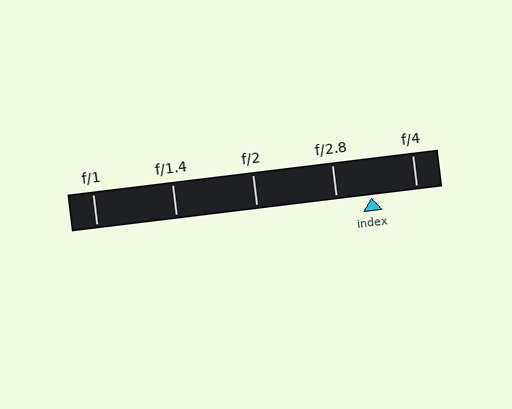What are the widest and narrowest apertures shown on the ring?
The widest aperture shown is f/1 and the narrowest is f/4.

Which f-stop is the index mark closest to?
The index mark is closest to f/2.8.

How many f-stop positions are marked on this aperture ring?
There are 5 f-stop positions marked.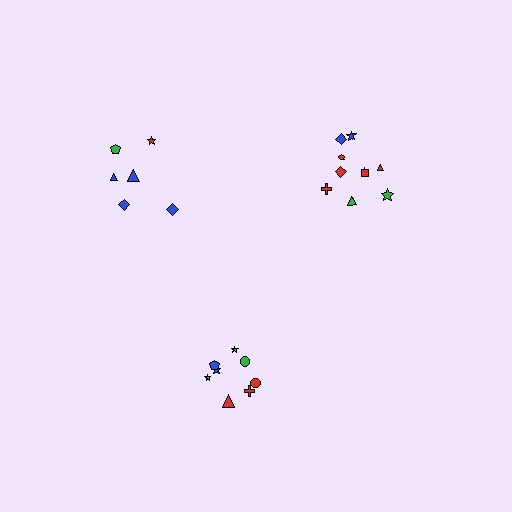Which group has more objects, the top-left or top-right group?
The top-right group.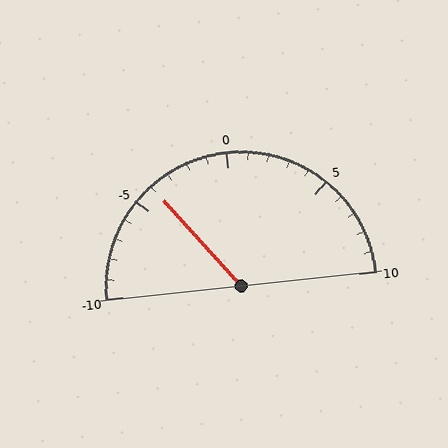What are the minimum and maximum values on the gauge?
The gauge ranges from -10 to 10.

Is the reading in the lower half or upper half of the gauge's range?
The reading is in the lower half of the range (-10 to 10).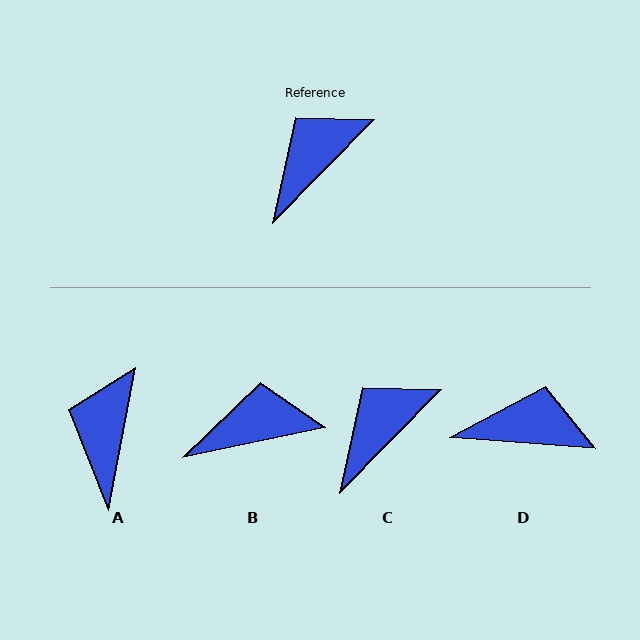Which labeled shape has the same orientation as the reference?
C.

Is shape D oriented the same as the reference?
No, it is off by about 50 degrees.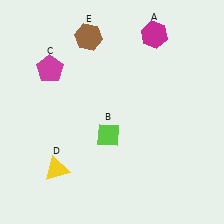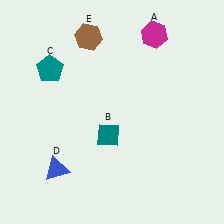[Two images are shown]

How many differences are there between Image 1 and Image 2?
There are 3 differences between the two images.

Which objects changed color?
B changed from lime to teal. C changed from magenta to teal. D changed from yellow to blue.